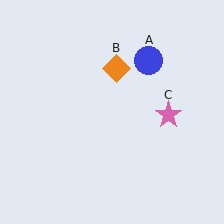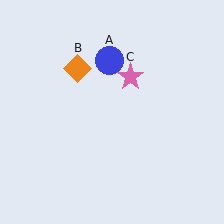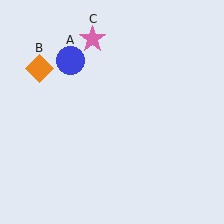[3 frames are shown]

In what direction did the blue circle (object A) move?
The blue circle (object A) moved left.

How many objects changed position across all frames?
3 objects changed position: blue circle (object A), orange diamond (object B), pink star (object C).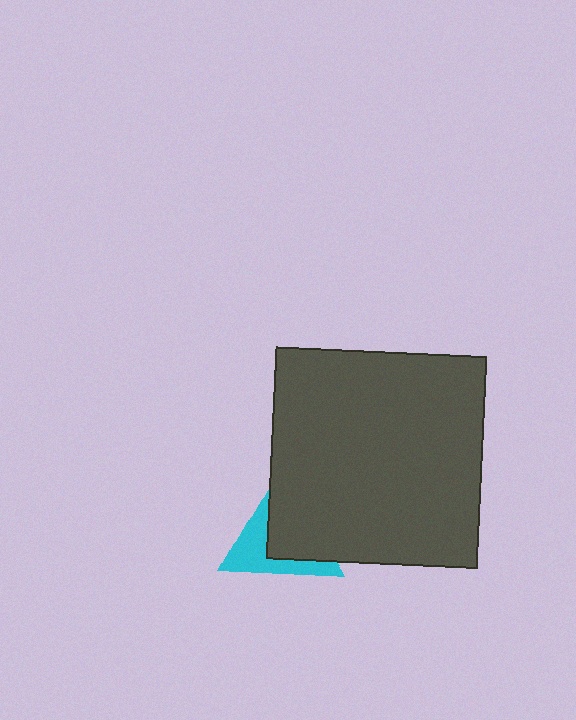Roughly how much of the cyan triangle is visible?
A small part of it is visible (roughly 44%).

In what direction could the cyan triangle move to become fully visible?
The cyan triangle could move left. That would shift it out from behind the dark gray square entirely.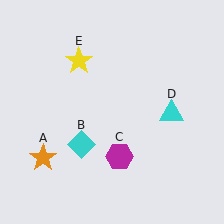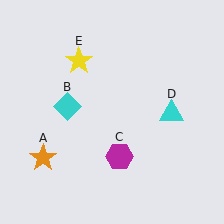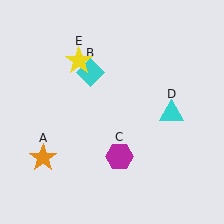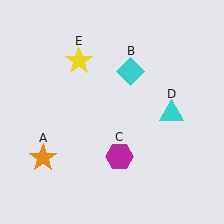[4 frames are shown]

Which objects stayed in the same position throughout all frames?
Orange star (object A) and magenta hexagon (object C) and cyan triangle (object D) and yellow star (object E) remained stationary.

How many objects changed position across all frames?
1 object changed position: cyan diamond (object B).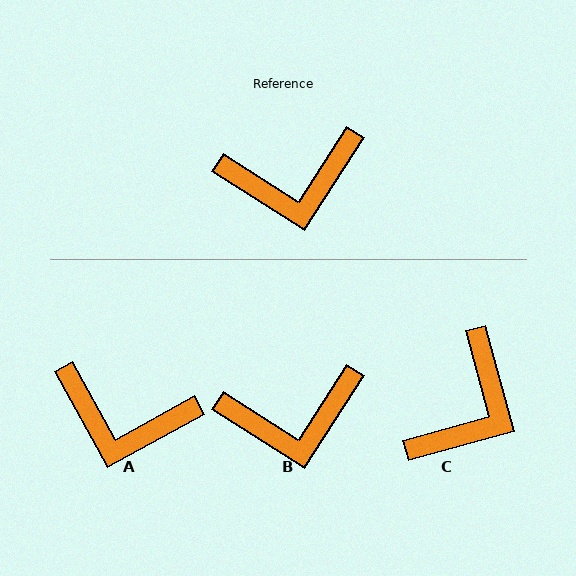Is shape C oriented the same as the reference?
No, it is off by about 48 degrees.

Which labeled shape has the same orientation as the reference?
B.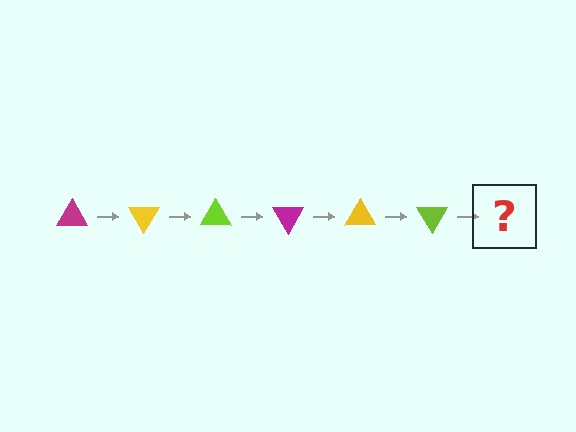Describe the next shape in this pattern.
It should be a magenta triangle, rotated 360 degrees from the start.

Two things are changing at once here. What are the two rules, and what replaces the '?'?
The two rules are that it rotates 60 degrees each step and the color cycles through magenta, yellow, and lime. The '?' should be a magenta triangle, rotated 360 degrees from the start.